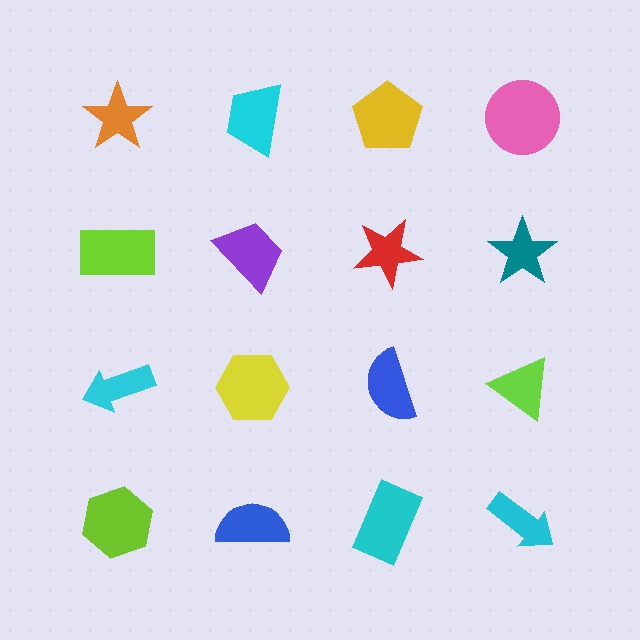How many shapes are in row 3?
4 shapes.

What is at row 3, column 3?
A blue semicircle.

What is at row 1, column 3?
A yellow pentagon.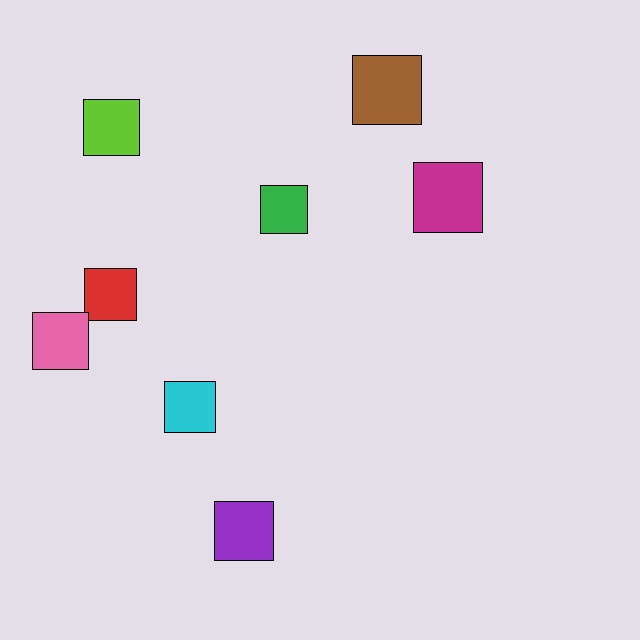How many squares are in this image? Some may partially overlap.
There are 8 squares.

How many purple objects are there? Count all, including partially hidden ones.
There is 1 purple object.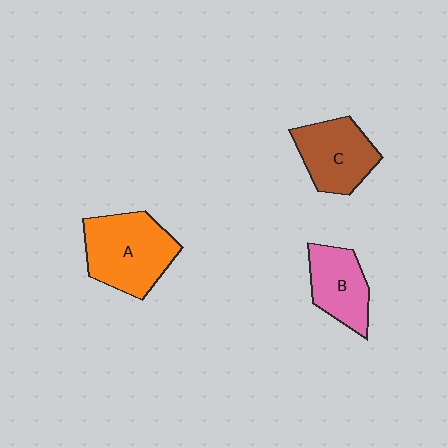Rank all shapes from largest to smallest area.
From largest to smallest: A (orange), C (brown), B (pink).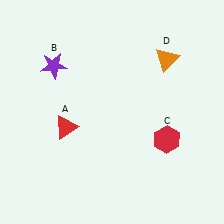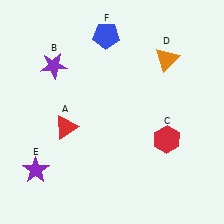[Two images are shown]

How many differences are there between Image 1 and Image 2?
There are 2 differences between the two images.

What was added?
A purple star (E), a blue pentagon (F) were added in Image 2.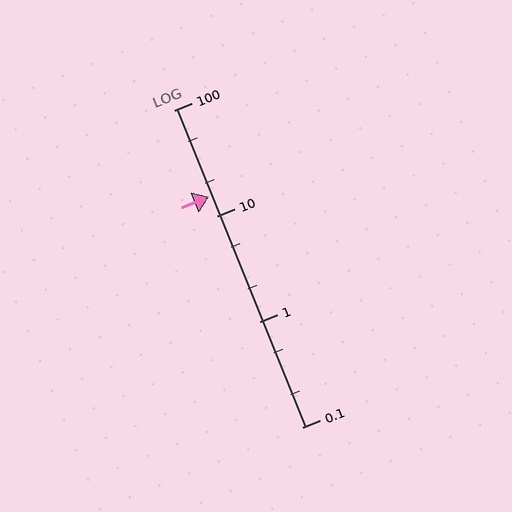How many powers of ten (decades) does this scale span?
The scale spans 3 decades, from 0.1 to 100.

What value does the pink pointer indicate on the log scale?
The pointer indicates approximately 15.